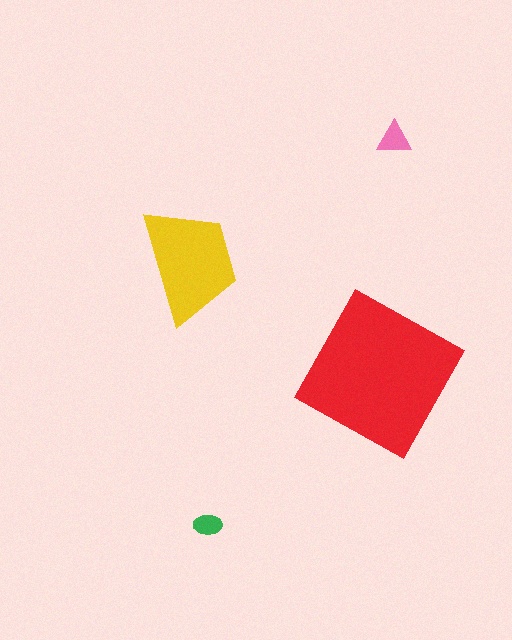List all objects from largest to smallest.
The red square, the yellow trapezoid, the pink triangle, the green ellipse.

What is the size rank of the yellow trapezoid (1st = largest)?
2nd.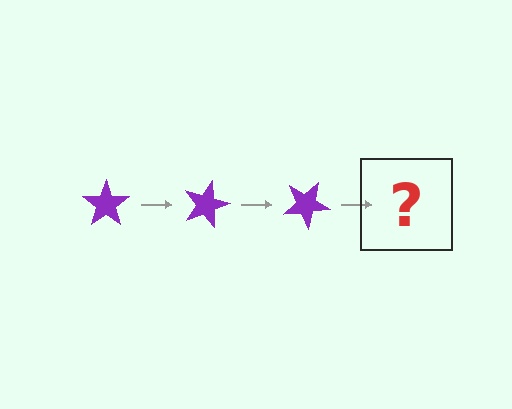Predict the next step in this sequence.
The next step is a purple star rotated 45 degrees.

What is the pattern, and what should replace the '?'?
The pattern is that the star rotates 15 degrees each step. The '?' should be a purple star rotated 45 degrees.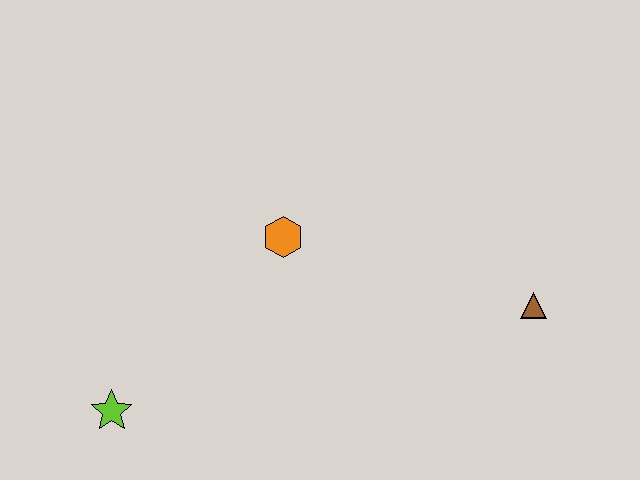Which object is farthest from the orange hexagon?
The brown triangle is farthest from the orange hexagon.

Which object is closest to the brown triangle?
The orange hexagon is closest to the brown triangle.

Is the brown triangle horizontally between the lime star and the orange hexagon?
No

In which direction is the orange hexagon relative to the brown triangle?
The orange hexagon is to the left of the brown triangle.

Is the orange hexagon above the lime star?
Yes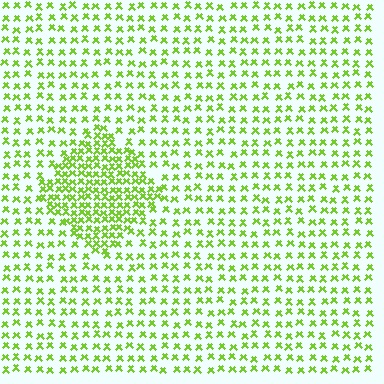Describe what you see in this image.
The image contains small lime elements arranged at two different densities. A diamond-shaped region is visible where the elements are more densely packed than the surrounding area.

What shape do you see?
I see a diamond.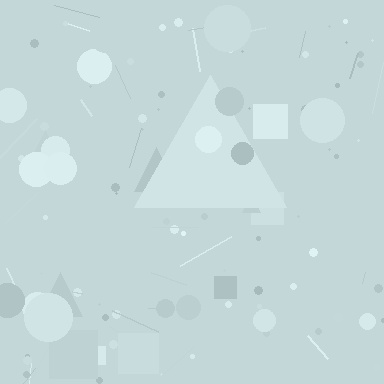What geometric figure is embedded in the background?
A triangle is embedded in the background.